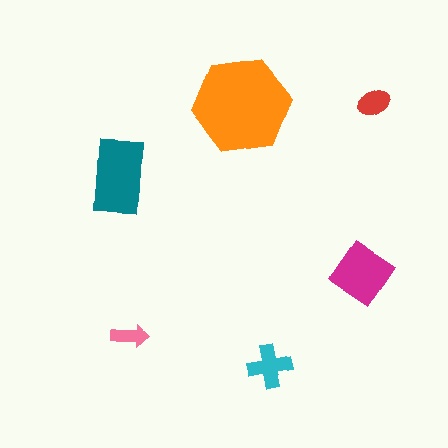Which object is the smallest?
The pink arrow.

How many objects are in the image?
There are 6 objects in the image.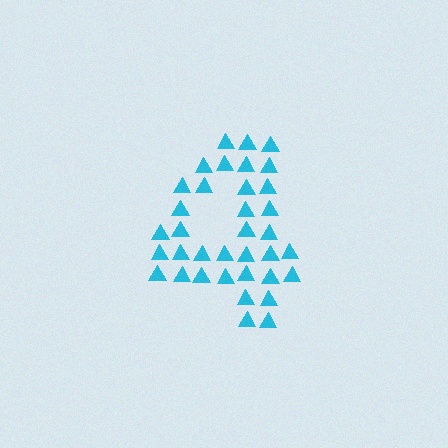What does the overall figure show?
The overall figure shows the digit 4.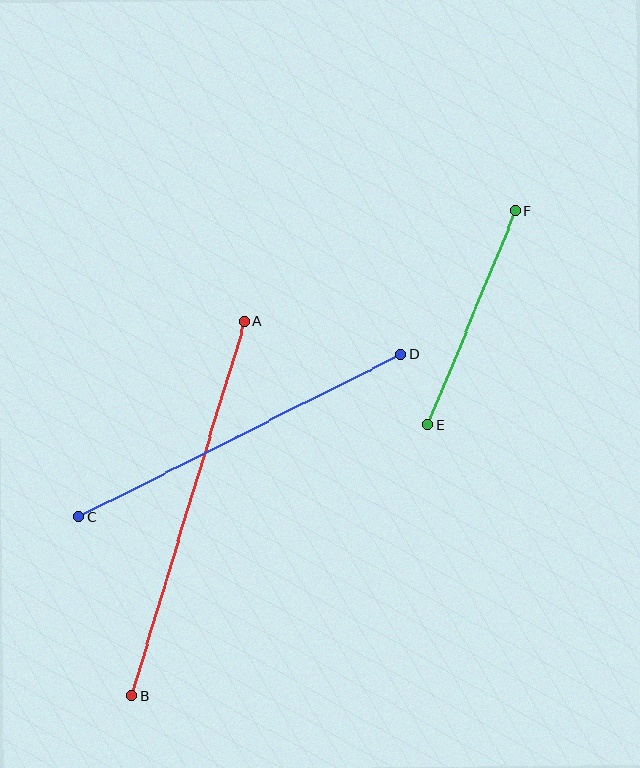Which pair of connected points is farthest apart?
Points A and B are farthest apart.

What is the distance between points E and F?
The distance is approximately 231 pixels.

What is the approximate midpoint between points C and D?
The midpoint is at approximately (240, 436) pixels.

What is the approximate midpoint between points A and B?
The midpoint is at approximately (188, 508) pixels.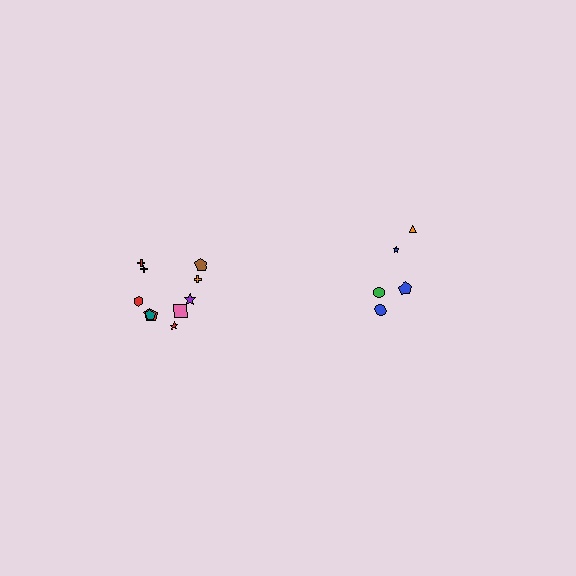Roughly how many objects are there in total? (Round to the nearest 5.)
Roughly 15 objects in total.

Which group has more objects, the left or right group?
The left group.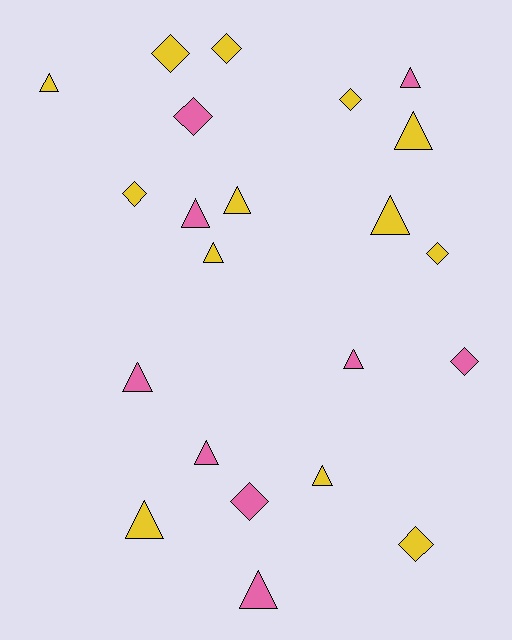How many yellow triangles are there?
There are 7 yellow triangles.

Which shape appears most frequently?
Triangle, with 13 objects.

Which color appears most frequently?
Yellow, with 13 objects.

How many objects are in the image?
There are 22 objects.